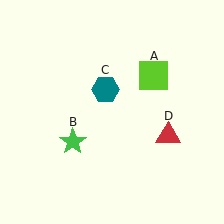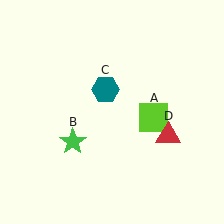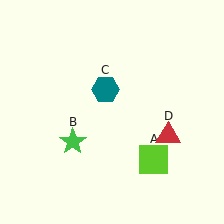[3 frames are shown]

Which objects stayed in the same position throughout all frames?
Green star (object B) and teal hexagon (object C) and red triangle (object D) remained stationary.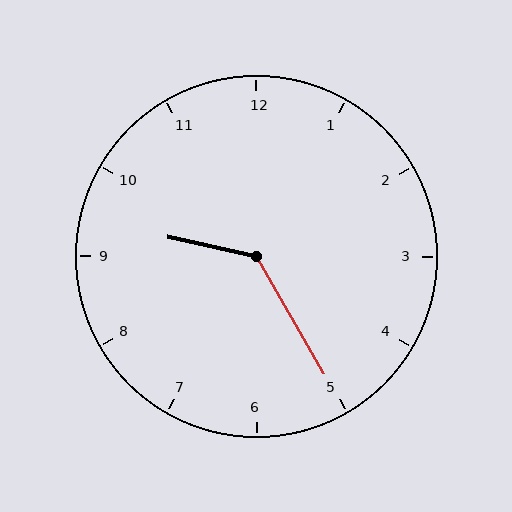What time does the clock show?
9:25.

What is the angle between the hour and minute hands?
Approximately 132 degrees.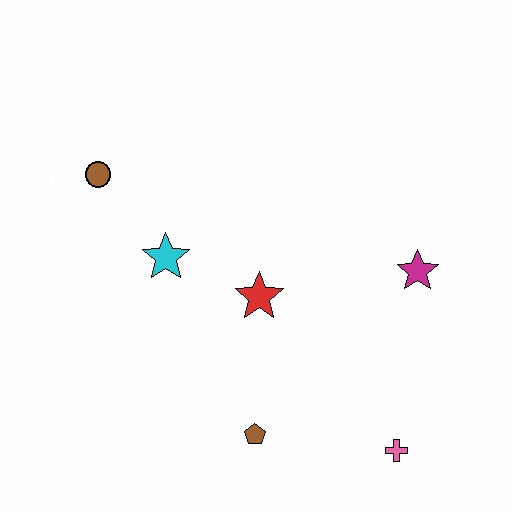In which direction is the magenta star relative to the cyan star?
The magenta star is to the right of the cyan star.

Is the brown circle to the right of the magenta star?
No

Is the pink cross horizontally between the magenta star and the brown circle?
Yes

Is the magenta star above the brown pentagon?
Yes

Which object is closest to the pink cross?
The brown pentagon is closest to the pink cross.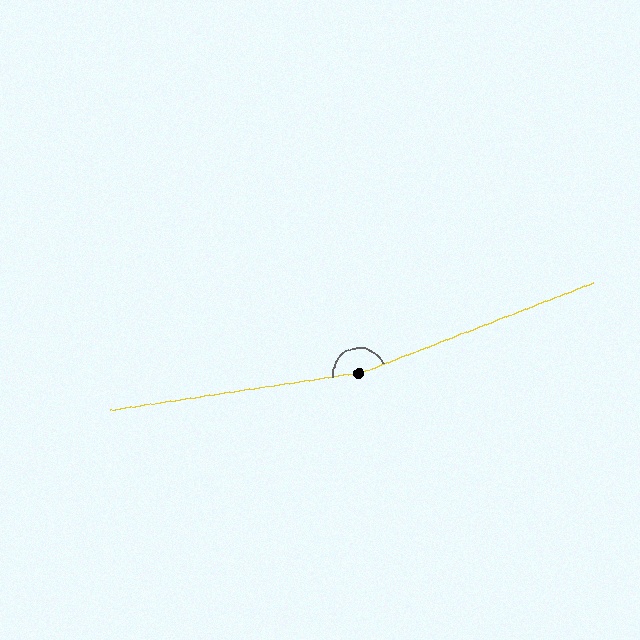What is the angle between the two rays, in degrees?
Approximately 167 degrees.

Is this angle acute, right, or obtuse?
It is obtuse.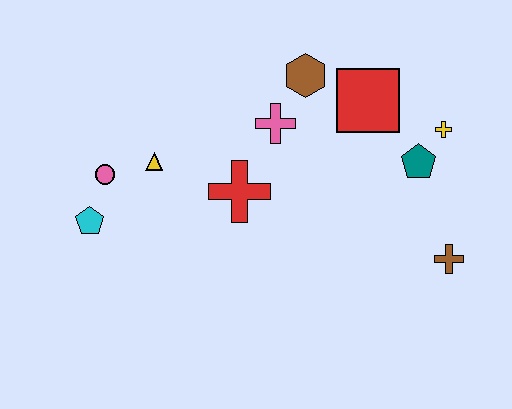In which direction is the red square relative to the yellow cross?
The red square is to the left of the yellow cross.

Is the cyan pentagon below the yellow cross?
Yes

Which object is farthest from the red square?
The cyan pentagon is farthest from the red square.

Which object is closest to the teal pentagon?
The yellow cross is closest to the teal pentagon.